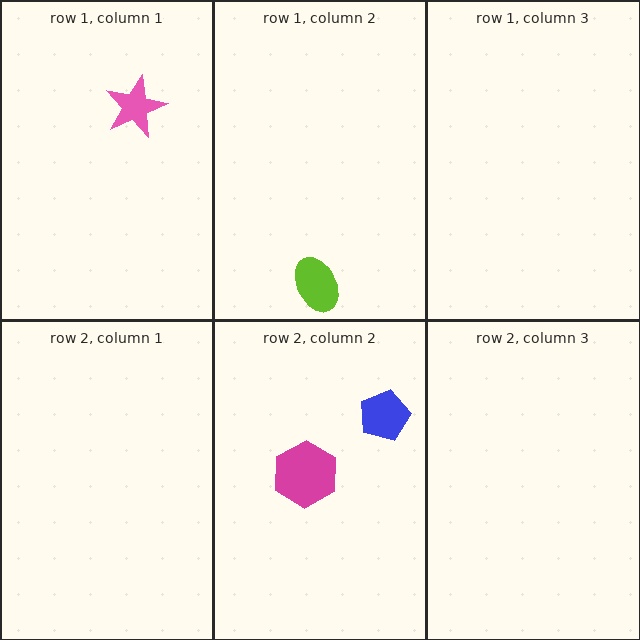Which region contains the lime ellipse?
The row 1, column 2 region.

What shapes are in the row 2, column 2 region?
The blue pentagon, the magenta hexagon.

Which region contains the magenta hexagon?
The row 2, column 2 region.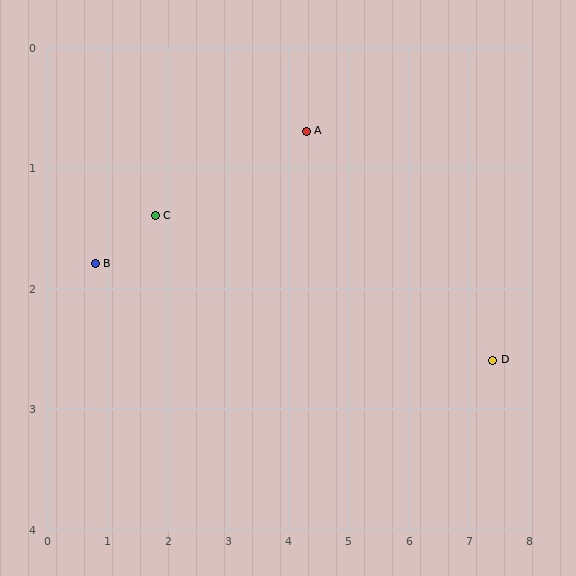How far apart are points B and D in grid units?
Points B and D are about 6.6 grid units apart.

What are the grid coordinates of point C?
Point C is at approximately (1.8, 1.4).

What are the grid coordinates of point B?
Point B is at approximately (0.8, 1.8).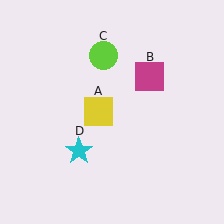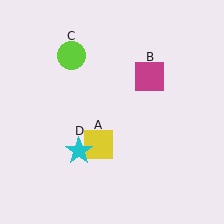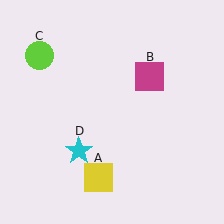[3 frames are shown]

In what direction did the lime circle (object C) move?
The lime circle (object C) moved left.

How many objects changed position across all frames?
2 objects changed position: yellow square (object A), lime circle (object C).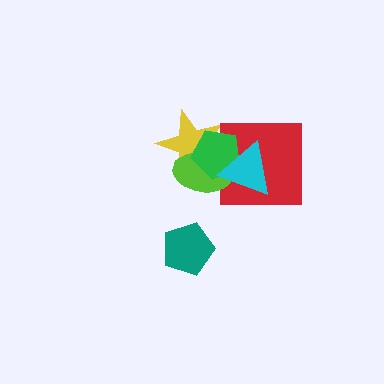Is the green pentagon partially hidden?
Yes, it is partially covered by another shape.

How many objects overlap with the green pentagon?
4 objects overlap with the green pentagon.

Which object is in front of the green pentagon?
The cyan triangle is in front of the green pentagon.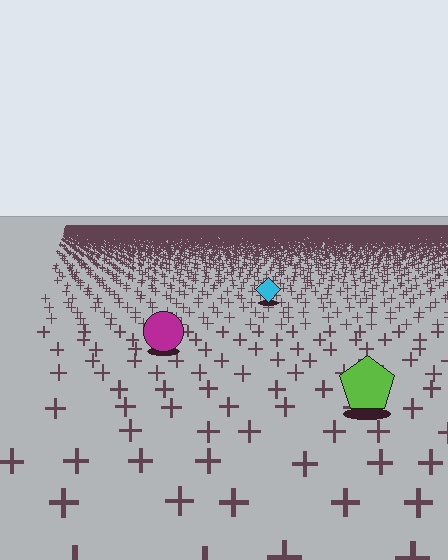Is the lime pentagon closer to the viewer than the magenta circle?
Yes. The lime pentagon is closer — you can tell from the texture gradient: the ground texture is coarser near it.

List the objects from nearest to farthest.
From nearest to farthest: the lime pentagon, the magenta circle, the cyan diamond.